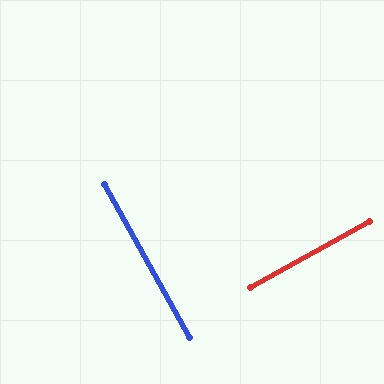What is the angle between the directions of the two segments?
Approximately 90 degrees.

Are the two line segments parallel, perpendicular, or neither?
Perpendicular — they meet at approximately 90°.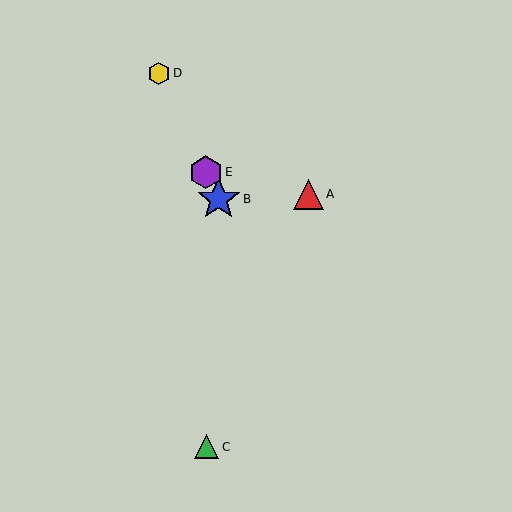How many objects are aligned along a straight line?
3 objects (B, D, E) are aligned along a straight line.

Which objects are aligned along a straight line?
Objects B, D, E are aligned along a straight line.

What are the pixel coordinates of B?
Object B is at (219, 199).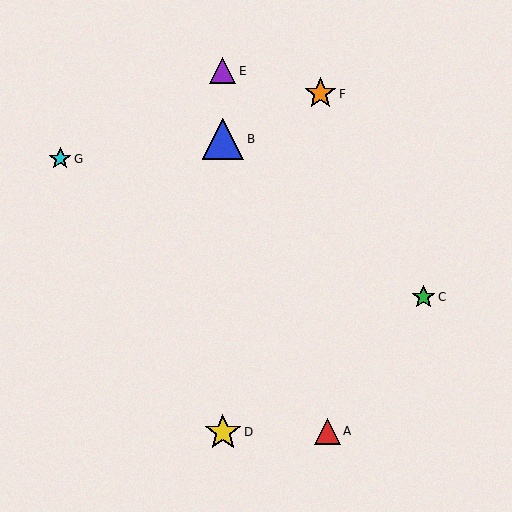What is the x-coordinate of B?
Object B is at x≈223.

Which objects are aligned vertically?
Objects B, D, E are aligned vertically.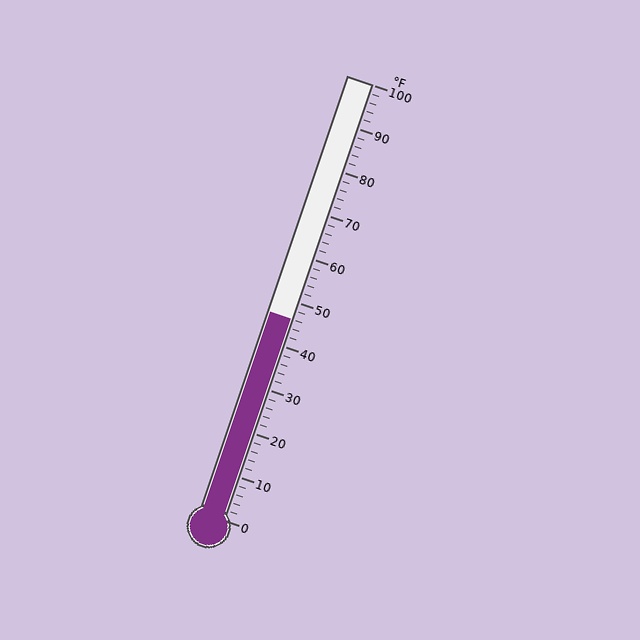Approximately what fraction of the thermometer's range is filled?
The thermometer is filled to approximately 45% of its range.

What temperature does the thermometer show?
The thermometer shows approximately 46°F.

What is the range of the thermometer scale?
The thermometer scale ranges from 0°F to 100°F.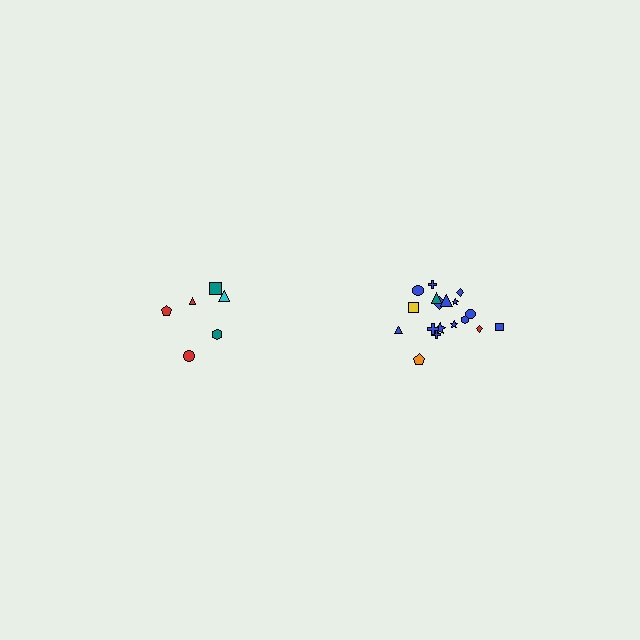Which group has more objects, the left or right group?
The right group.